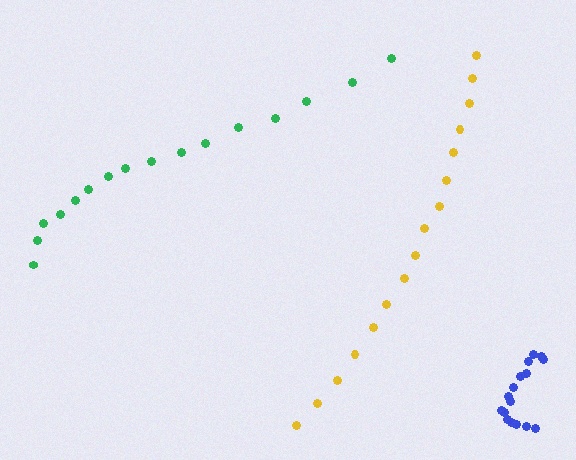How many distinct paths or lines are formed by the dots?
There are 3 distinct paths.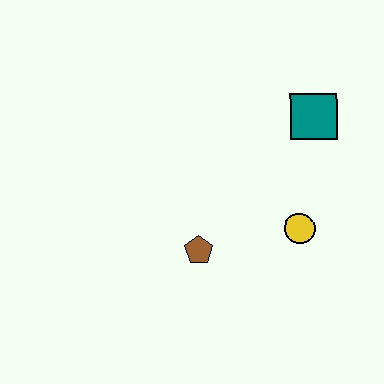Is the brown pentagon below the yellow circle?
Yes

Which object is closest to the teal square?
The yellow circle is closest to the teal square.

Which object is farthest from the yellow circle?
The teal square is farthest from the yellow circle.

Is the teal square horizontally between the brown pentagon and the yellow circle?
No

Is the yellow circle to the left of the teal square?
Yes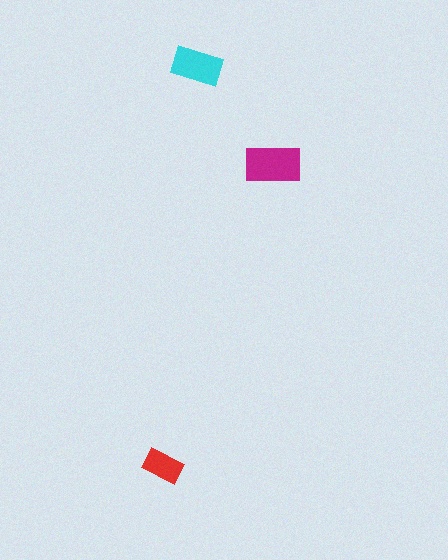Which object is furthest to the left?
The red rectangle is leftmost.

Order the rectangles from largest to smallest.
the magenta one, the cyan one, the red one.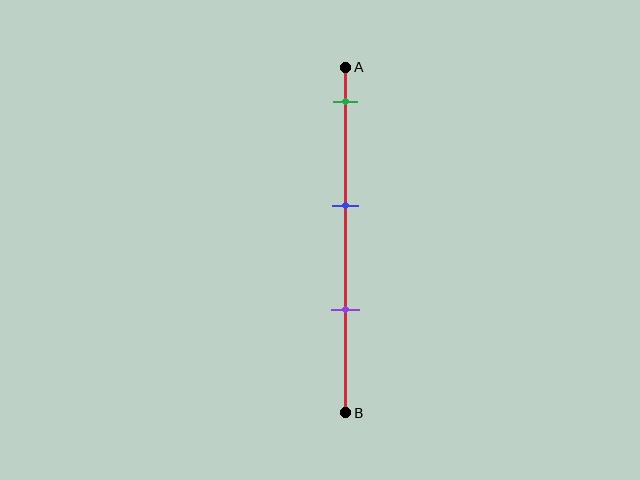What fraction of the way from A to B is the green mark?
The green mark is approximately 10% (0.1) of the way from A to B.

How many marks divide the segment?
There are 3 marks dividing the segment.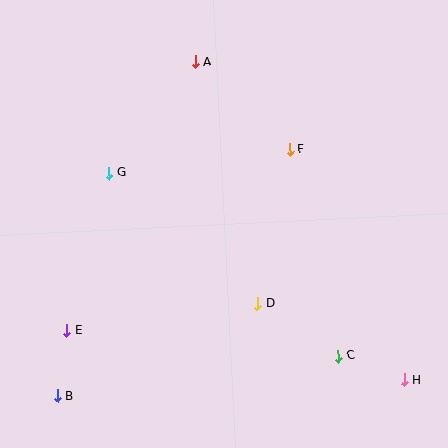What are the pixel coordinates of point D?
Point D is at (258, 304).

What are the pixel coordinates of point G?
Point G is at (109, 173).